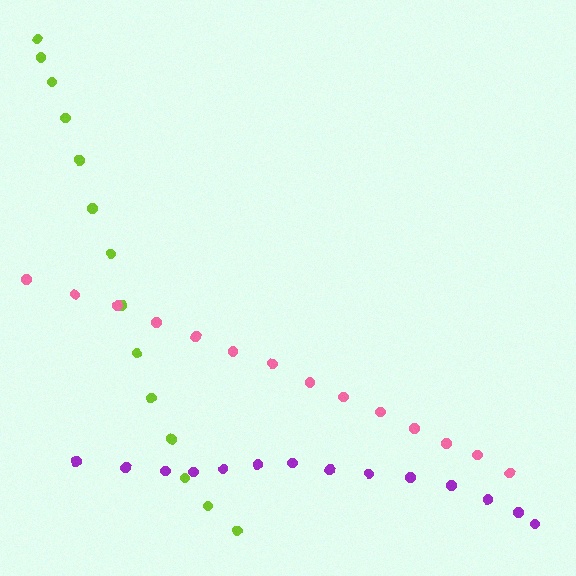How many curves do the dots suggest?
There are 3 distinct paths.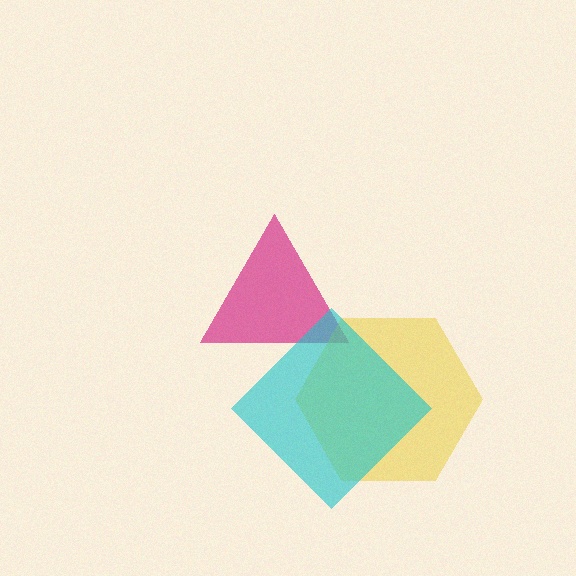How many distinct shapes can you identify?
There are 3 distinct shapes: a magenta triangle, a yellow hexagon, a cyan diamond.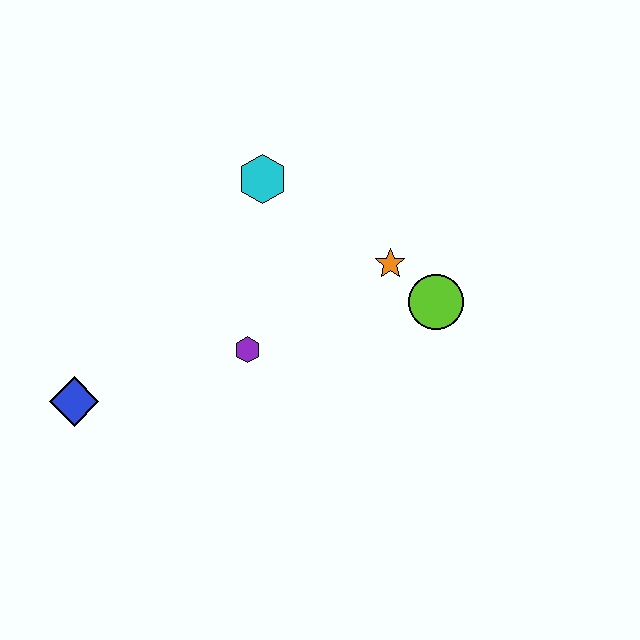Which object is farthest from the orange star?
The blue diamond is farthest from the orange star.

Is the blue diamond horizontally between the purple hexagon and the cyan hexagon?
No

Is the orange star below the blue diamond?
No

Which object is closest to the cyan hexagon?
The orange star is closest to the cyan hexagon.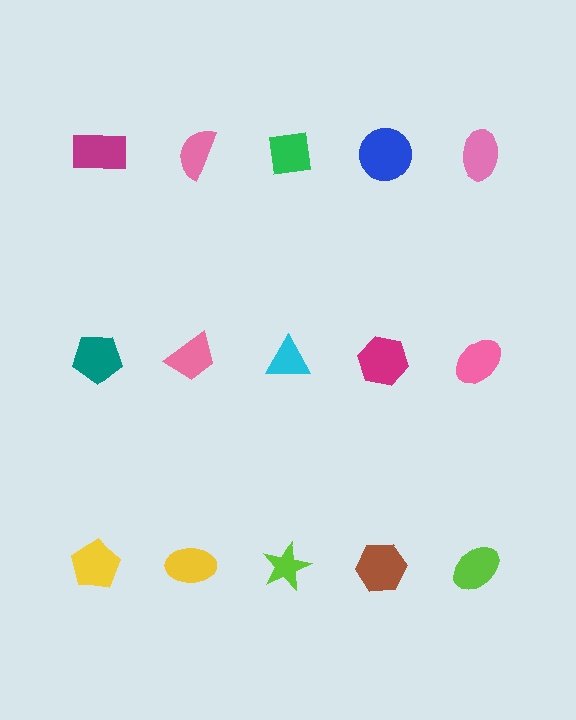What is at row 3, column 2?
A yellow ellipse.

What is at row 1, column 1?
A magenta rectangle.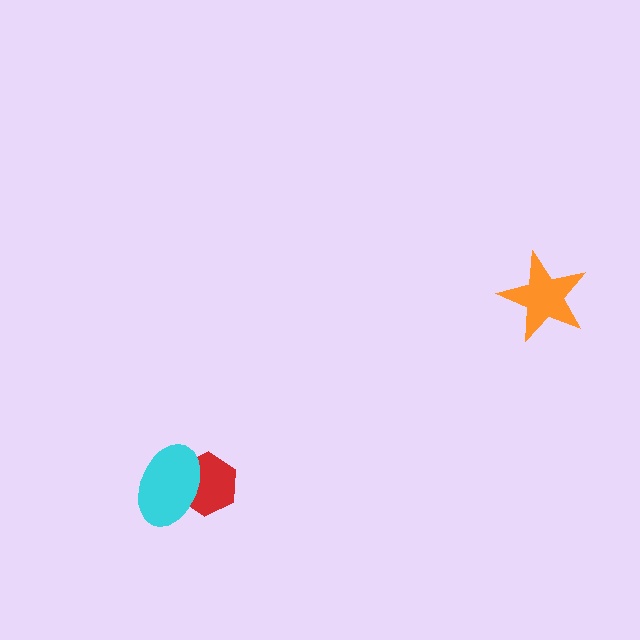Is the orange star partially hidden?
No, no other shape covers it.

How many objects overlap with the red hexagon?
1 object overlaps with the red hexagon.